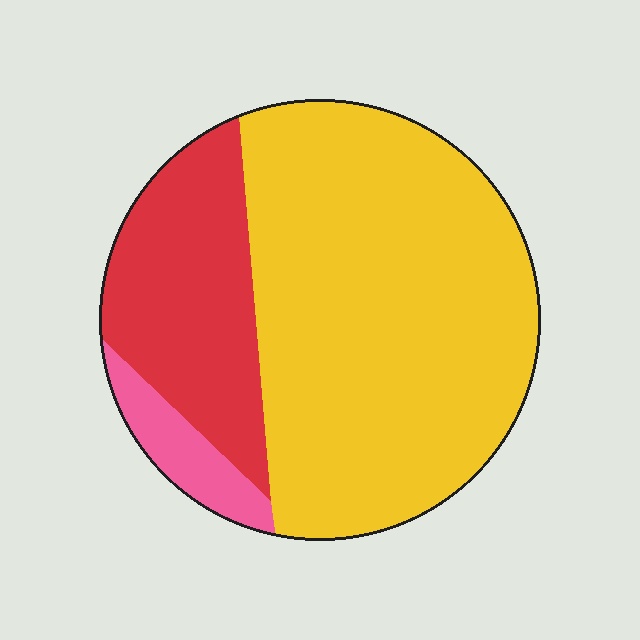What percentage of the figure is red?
Red takes up about one quarter (1/4) of the figure.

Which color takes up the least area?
Pink, at roughly 5%.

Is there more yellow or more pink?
Yellow.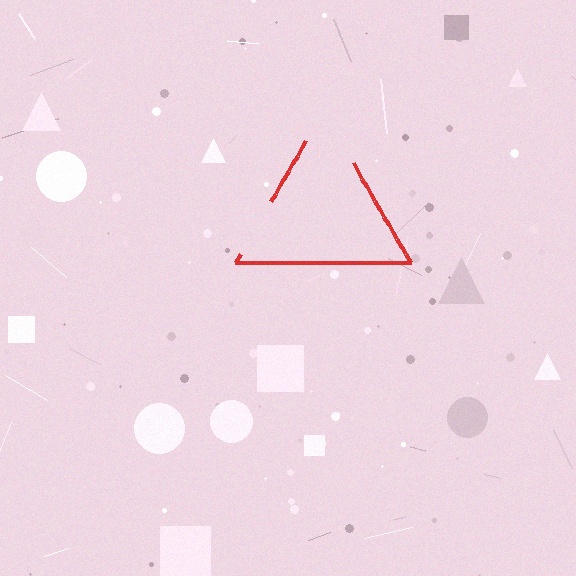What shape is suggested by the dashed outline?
The dashed outline suggests a triangle.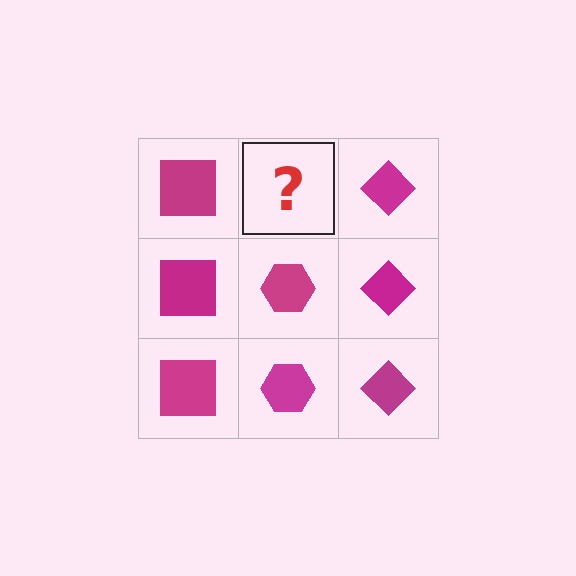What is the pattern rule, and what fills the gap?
The rule is that each column has a consistent shape. The gap should be filled with a magenta hexagon.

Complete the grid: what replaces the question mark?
The question mark should be replaced with a magenta hexagon.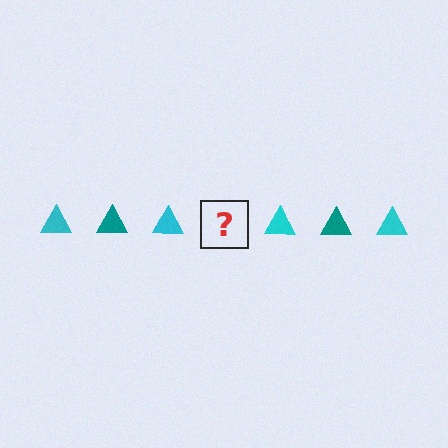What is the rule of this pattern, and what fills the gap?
The rule is that the pattern cycles through cyan, teal triangles. The gap should be filled with a teal triangle.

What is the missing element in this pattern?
The missing element is a teal triangle.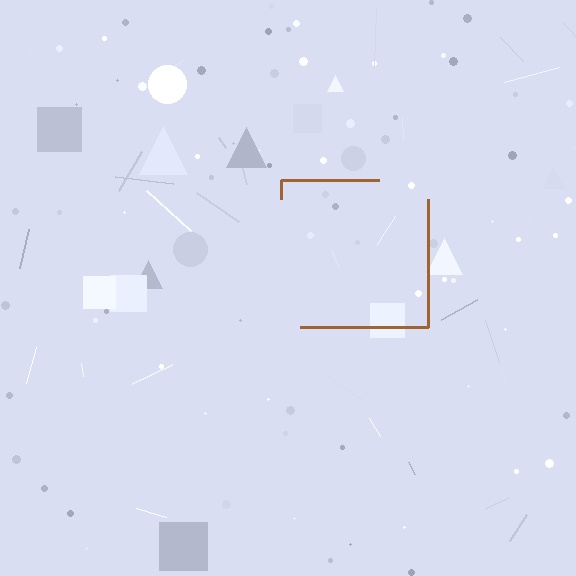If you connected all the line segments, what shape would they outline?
They would outline a square.